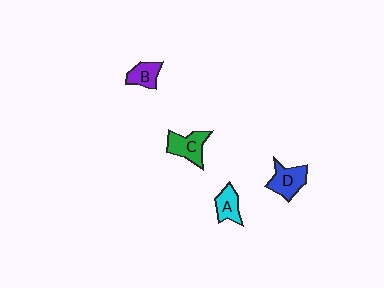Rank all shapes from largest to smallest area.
From largest to smallest: D (blue), C (green), A (cyan), B (purple).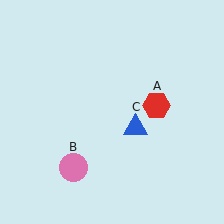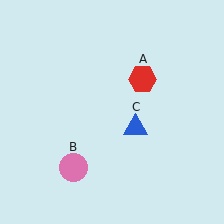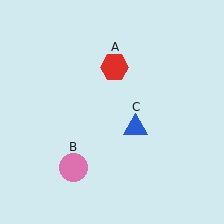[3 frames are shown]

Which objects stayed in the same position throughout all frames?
Pink circle (object B) and blue triangle (object C) remained stationary.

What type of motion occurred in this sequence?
The red hexagon (object A) rotated counterclockwise around the center of the scene.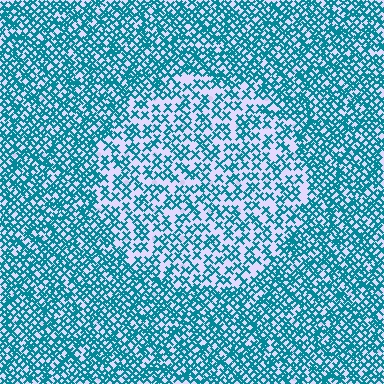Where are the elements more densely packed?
The elements are more densely packed outside the circle boundary.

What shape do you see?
I see a circle.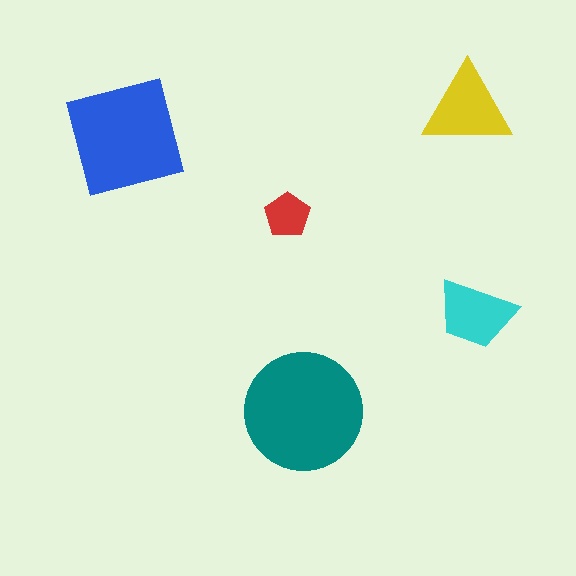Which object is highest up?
The yellow triangle is topmost.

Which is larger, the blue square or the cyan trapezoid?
The blue square.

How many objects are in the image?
There are 5 objects in the image.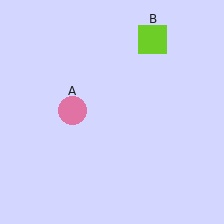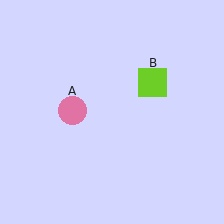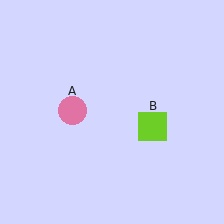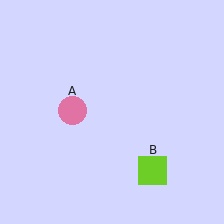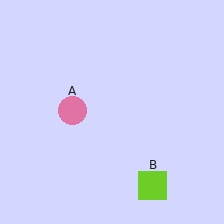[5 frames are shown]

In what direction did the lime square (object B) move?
The lime square (object B) moved down.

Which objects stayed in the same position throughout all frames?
Pink circle (object A) remained stationary.